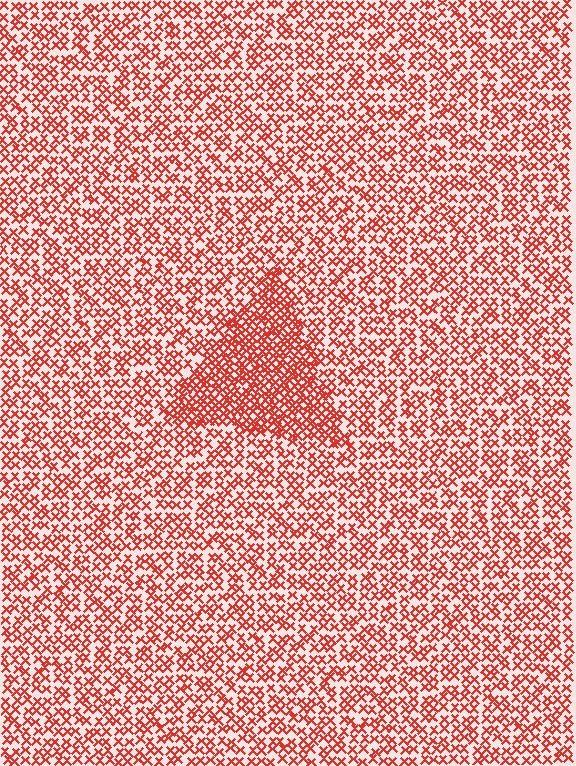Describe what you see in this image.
The image contains small red elements arranged at two different densities. A triangle-shaped region is visible where the elements are more densely packed than the surrounding area.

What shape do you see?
I see a triangle.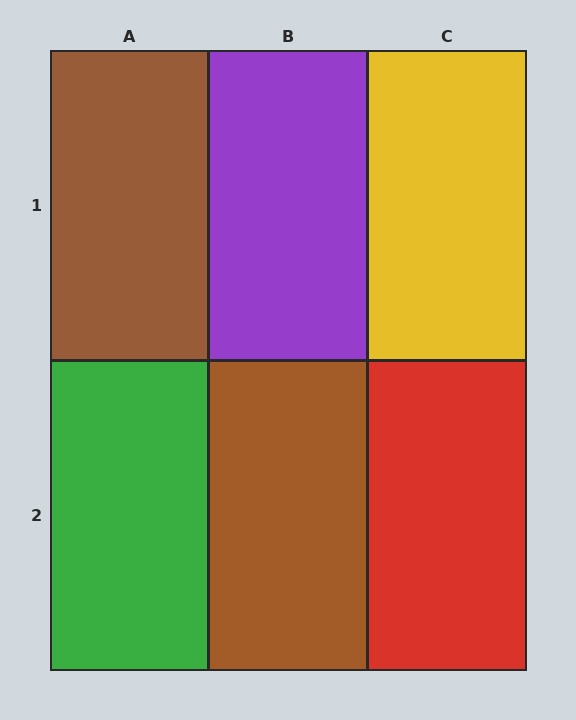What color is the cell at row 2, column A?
Green.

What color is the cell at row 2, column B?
Brown.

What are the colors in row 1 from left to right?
Brown, purple, yellow.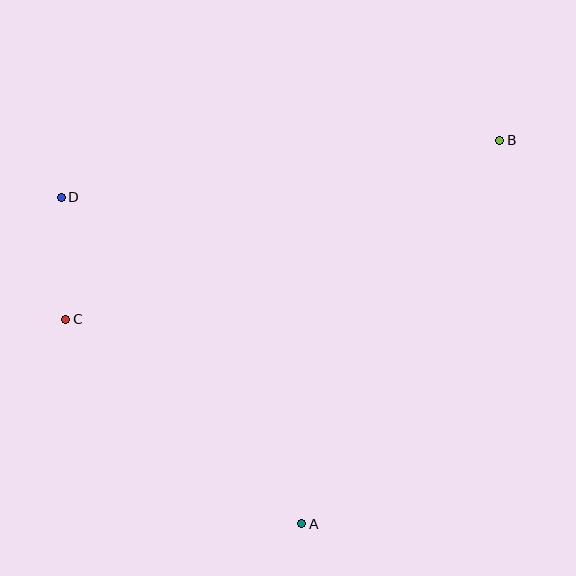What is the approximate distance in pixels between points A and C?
The distance between A and C is approximately 313 pixels.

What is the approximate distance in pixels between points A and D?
The distance between A and D is approximately 405 pixels.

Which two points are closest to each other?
Points C and D are closest to each other.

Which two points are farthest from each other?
Points B and C are farthest from each other.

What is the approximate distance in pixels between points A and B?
The distance between A and B is approximately 432 pixels.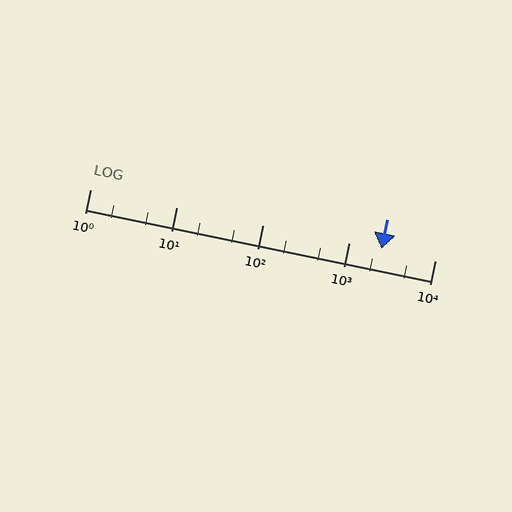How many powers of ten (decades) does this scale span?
The scale spans 4 decades, from 1 to 10000.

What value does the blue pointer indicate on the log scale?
The pointer indicates approximately 2400.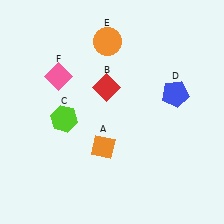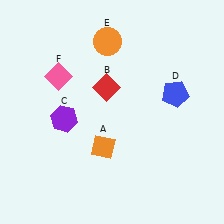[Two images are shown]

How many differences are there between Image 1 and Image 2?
There is 1 difference between the two images.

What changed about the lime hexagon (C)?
In Image 1, C is lime. In Image 2, it changed to purple.